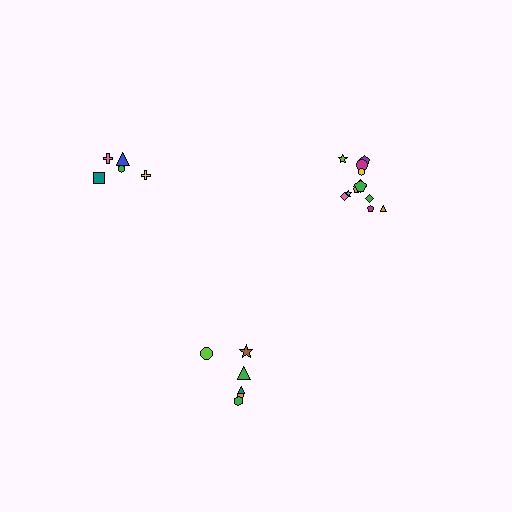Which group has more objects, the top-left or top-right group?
The top-right group.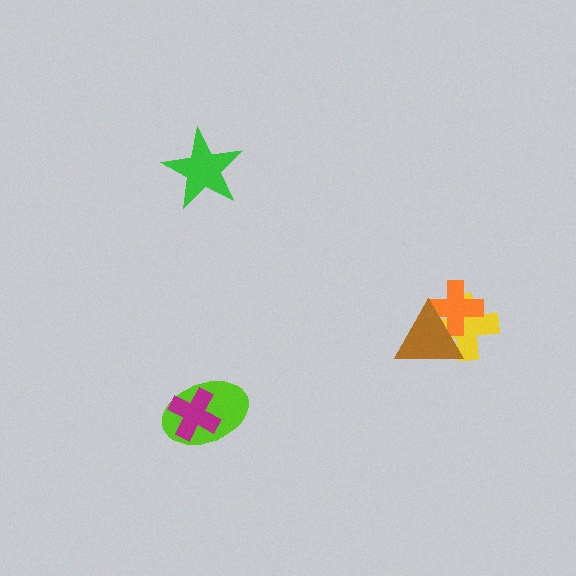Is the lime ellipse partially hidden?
Yes, it is partially covered by another shape.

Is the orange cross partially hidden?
Yes, it is partially covered by another shape.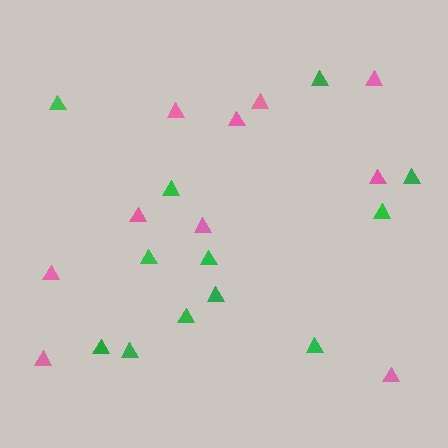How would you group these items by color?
There are 2 groups: one group of green triangles (12) and one group of pink triangles (10).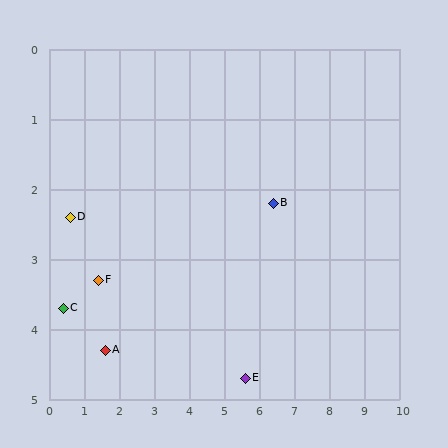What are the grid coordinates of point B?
Point B is at approximately (6.4, 2.2).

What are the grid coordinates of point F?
Point F is at approximately (1.4, 3.3).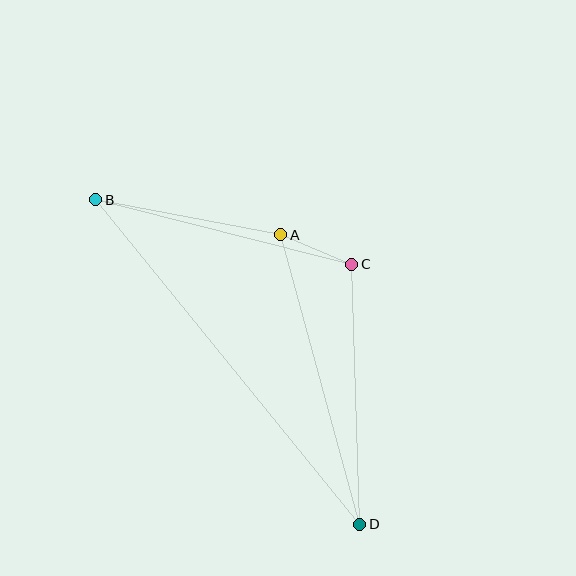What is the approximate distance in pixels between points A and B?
The distance between A and B is approximately 188 pixels.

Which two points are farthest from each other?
Points B and D are farthest from each other.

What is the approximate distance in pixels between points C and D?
The distance between C and D is approximately 260 pixels.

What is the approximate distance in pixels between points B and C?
The distance between B and C is approximately 264 pixels.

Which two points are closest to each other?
Points A and C are closest to each other.